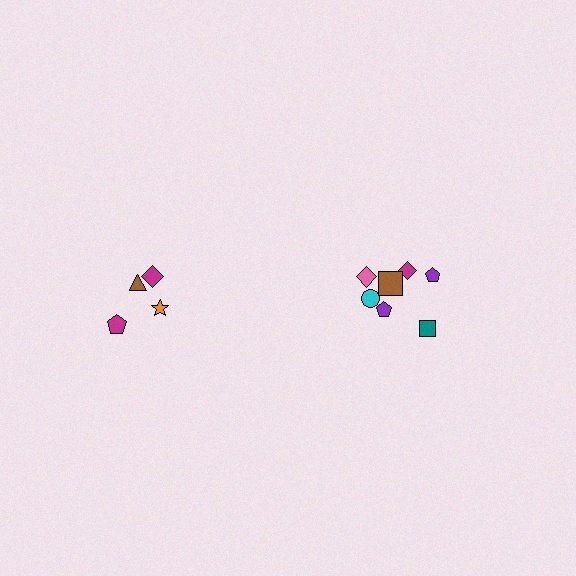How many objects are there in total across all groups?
There are 11 objects.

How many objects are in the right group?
There are 7 objects.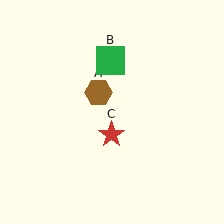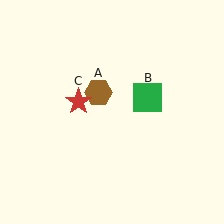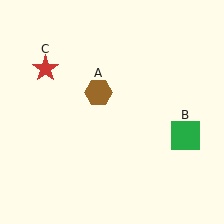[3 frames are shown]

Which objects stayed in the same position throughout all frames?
Brown hexagon (object A) remained stationary.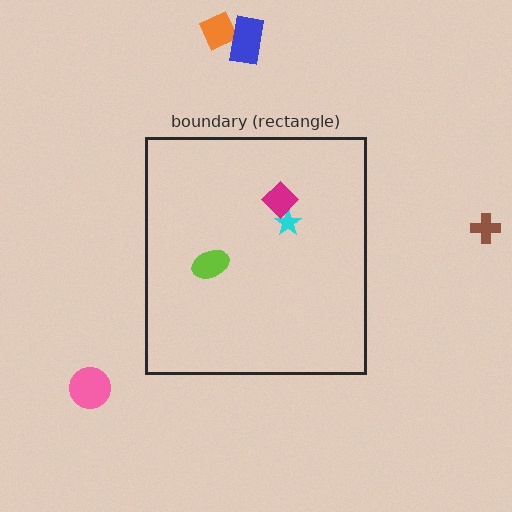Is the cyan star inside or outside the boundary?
Inside.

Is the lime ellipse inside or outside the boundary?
Inside.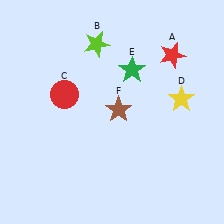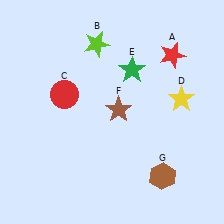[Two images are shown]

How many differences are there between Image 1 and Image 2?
There is 1 difference between the two images.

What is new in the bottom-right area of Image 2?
A brown hexagon (G) was added in the bottom-right area of Image 2.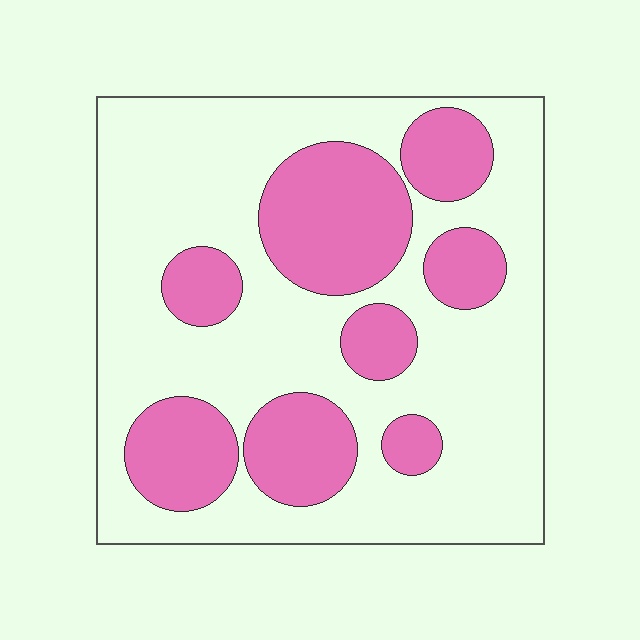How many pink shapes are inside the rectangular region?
8.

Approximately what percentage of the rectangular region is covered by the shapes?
Approximately 30%.